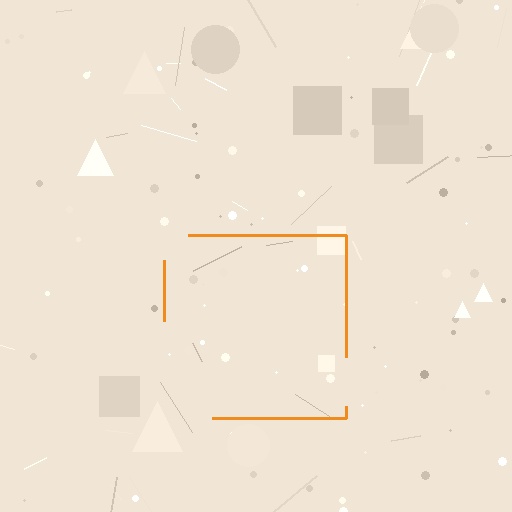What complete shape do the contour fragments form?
The contour fragments form a square.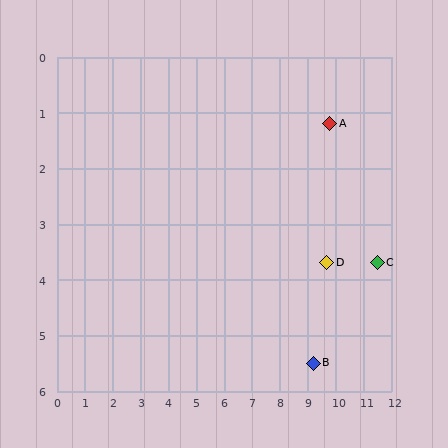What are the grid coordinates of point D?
Point D is at approximately (9.7, 3.7).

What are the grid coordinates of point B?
Point B is at approximately (9.2, 5.5).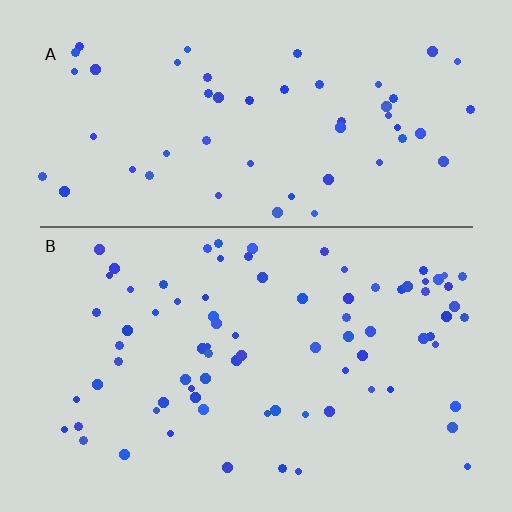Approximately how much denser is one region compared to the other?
Approximately 1.5× — region B over region A.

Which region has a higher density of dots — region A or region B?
B (the bottom).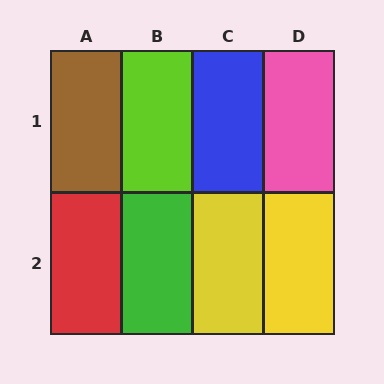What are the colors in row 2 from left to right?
Red, green, yellow, yellow.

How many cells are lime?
1 cell is lime.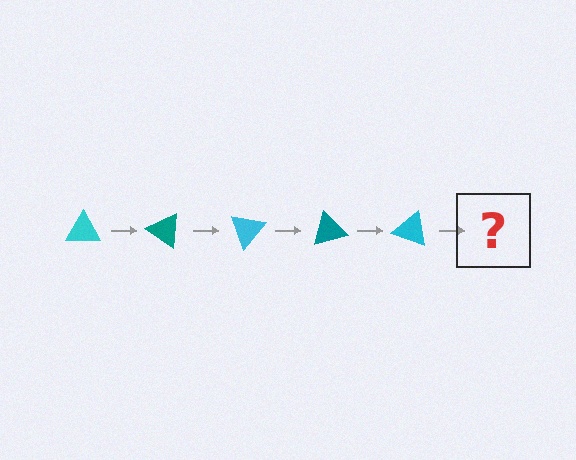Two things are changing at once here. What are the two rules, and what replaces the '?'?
The two rules are that it rotates 35 degrees each step and the color cycles through cyan and teal. The '?' should be a teal triangle, rotated 175 degrees from the start.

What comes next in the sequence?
The next element should be a teal triangle, rotated 175 degrees from the start.